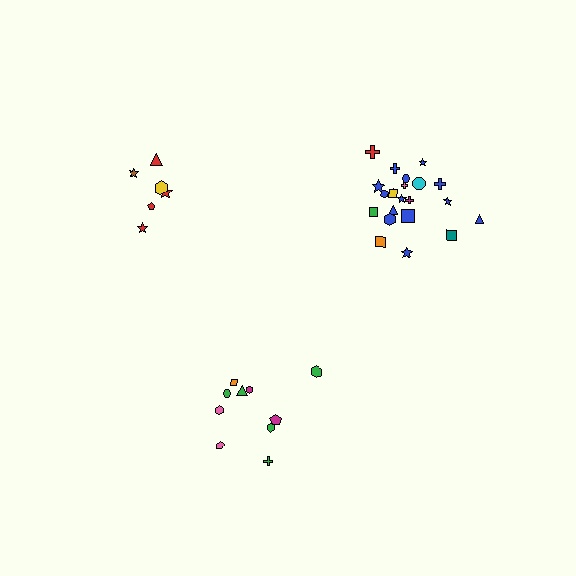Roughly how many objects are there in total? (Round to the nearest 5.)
Roughly 40 objects in total.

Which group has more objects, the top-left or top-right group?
The top-right group.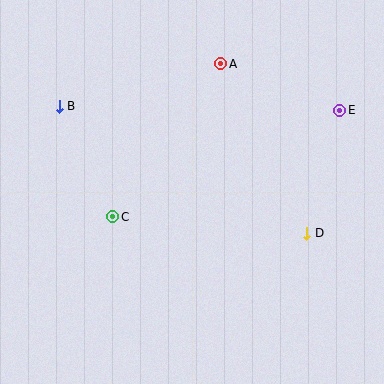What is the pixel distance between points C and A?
The distance between C and A is 187 pixels.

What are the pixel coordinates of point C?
Point C is at (113, 217).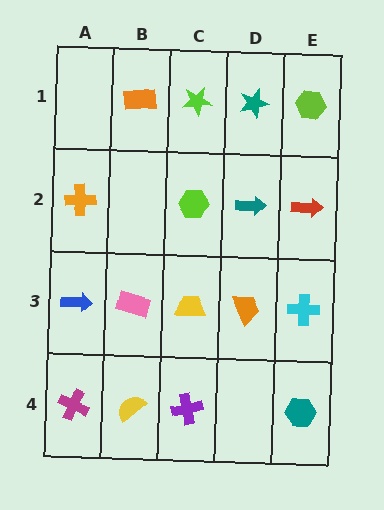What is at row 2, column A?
An orange cross.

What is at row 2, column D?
A teal arrow.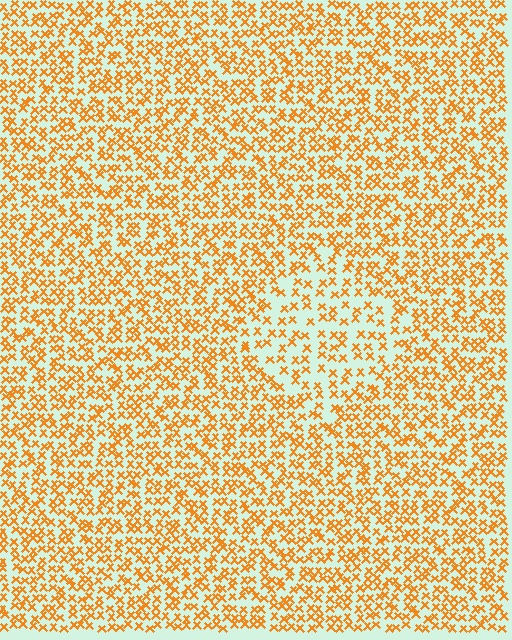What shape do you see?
I see a diamond.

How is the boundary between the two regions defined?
The boundary is defined by a change in element density (approximately 1.7x ratio). All elements are the same color, size, and shape.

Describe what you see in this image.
The image contains small orange elements arranged at two different densities. A diamond-shaped region is visible where the elements are less densely packed than the surrounding area.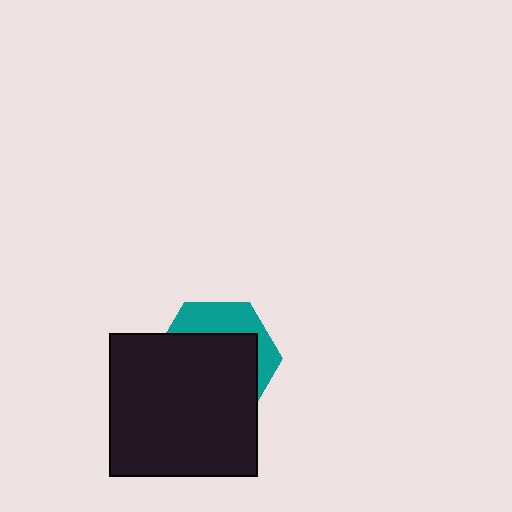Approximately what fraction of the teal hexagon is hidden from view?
Roughly 67% of the teal hexagon is hidden behind the black rectangle.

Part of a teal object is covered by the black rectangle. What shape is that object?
It is a hexagon.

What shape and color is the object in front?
The object in front is a black rectangle.